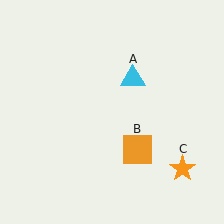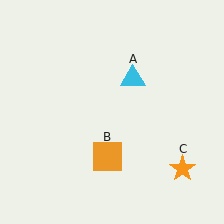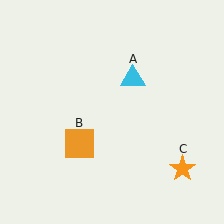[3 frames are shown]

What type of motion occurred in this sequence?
The orange square (object B) rotated clockwise around the center of the scene.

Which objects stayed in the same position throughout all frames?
Cyan triangle (object A) and orange star (object C) remained stationary.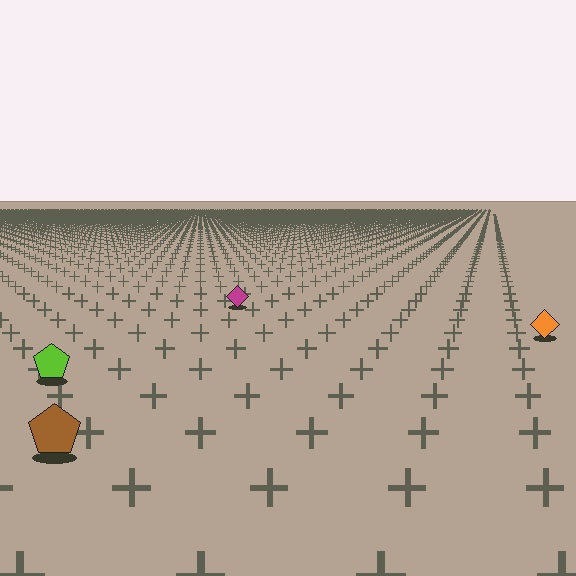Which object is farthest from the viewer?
The magenta diamond is farthest from the viewer. It appears smaller and the ground texture around it is denser.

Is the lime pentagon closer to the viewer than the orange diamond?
Yes. The lime pentagon is closer — you can tell from the texture gradient: the ground texture is coarser near it.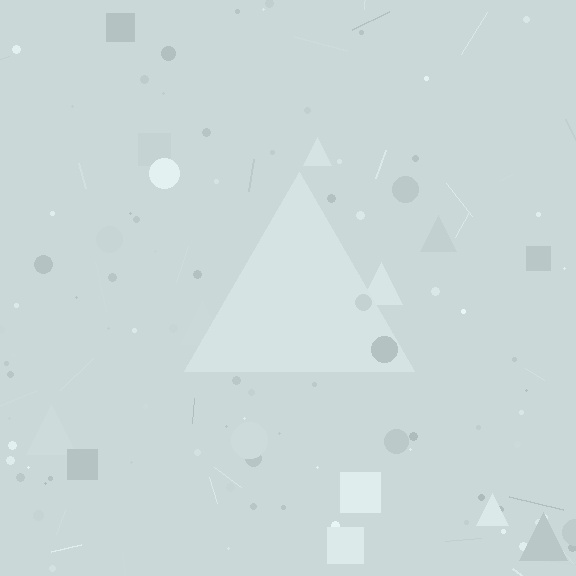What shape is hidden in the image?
A triangle is hidden in the image.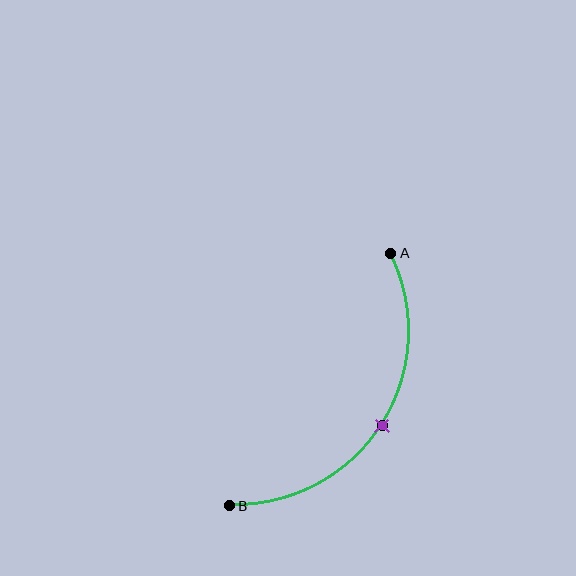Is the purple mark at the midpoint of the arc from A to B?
Yes. The purple mark lies on the arc at equal arc-length from both A and B — it is the arc midpoint.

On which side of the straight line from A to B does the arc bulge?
The arc bulges to the right of the straight line connecting A and B.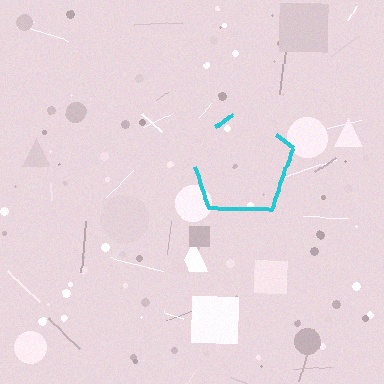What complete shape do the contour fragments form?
The contour fragments form a pentagon.